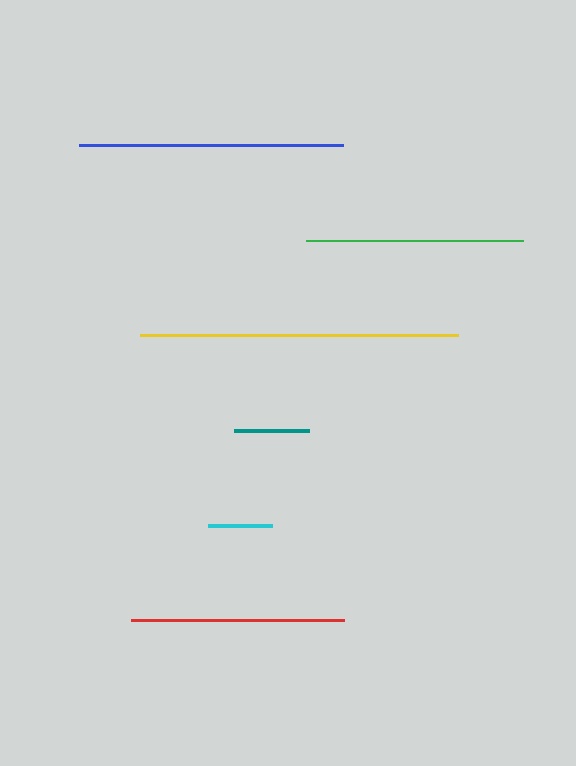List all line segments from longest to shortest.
From longest to shortest: yellow, blue, green, red, teal, cyan.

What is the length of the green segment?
The green segment is approximately 217 pixels long.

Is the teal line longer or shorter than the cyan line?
The teal line is longer than the cyan line.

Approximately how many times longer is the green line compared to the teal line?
The green line is approximately 2.9 times the length of the teal line.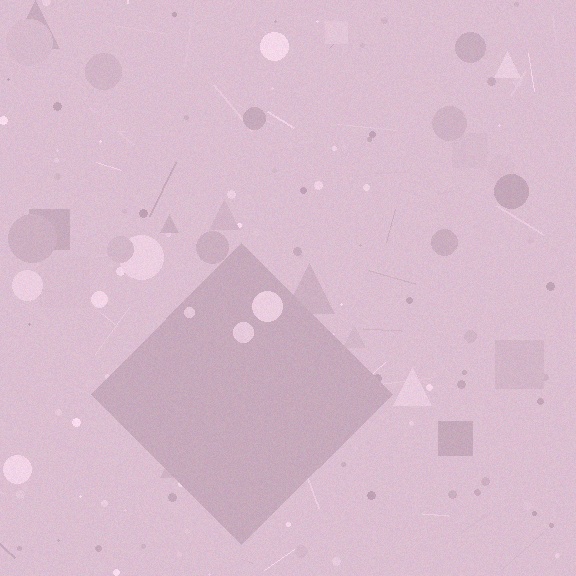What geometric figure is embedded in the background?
A diamond is embedded in the background.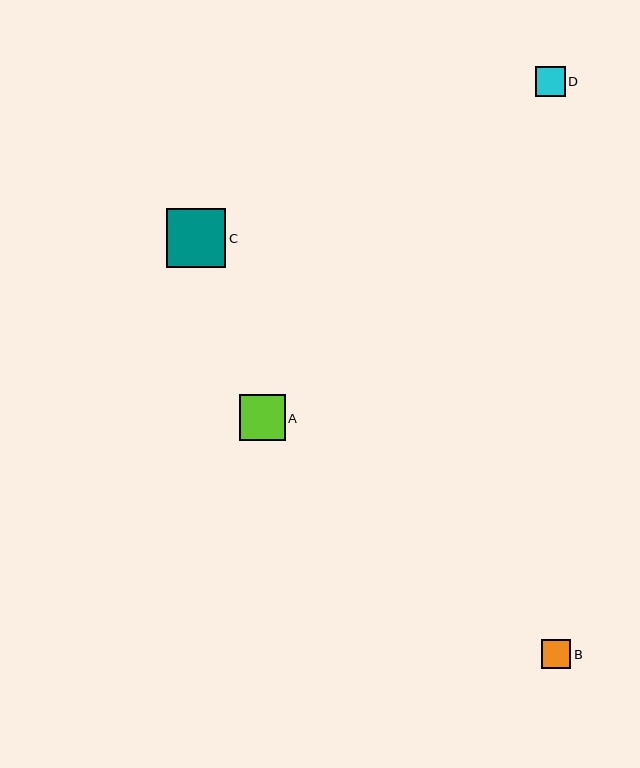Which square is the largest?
Square C is the largest with a size of approximately 59 pixels.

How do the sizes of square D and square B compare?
Square D and square B are approximately the same size.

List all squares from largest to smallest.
From largest to smallest: C, A, D, B.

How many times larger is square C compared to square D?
Square C is approximately 2.0 times the size of square D.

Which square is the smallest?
Square B is the smallest with a size of approximately 29 pixels.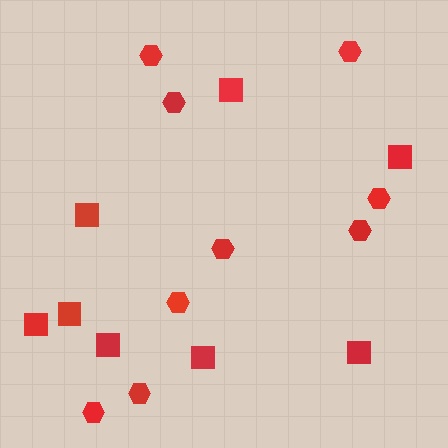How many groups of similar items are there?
There are 2 groups: one group of squares (8) and one group of hexagons (9).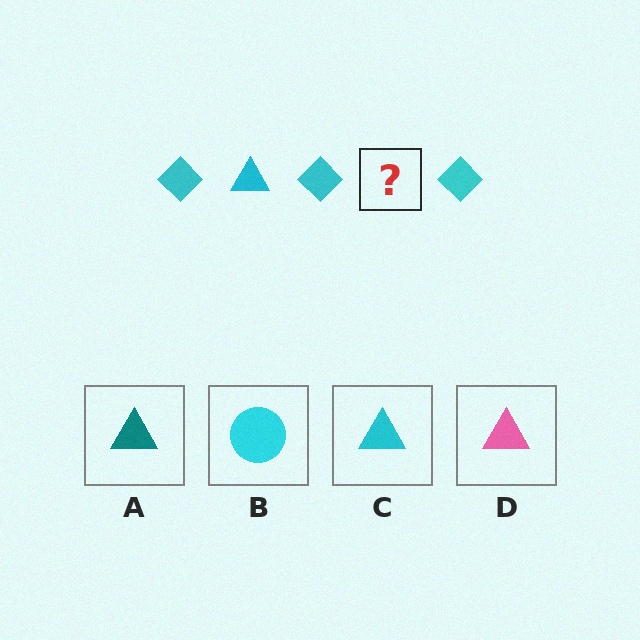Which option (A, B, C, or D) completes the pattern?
C.